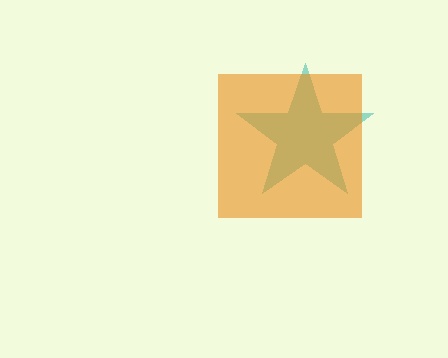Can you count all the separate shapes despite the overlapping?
Yes, there are 2 separate shapes.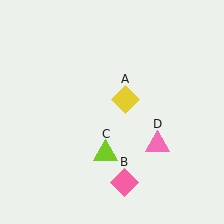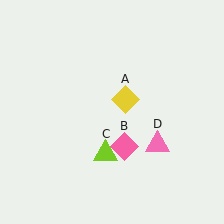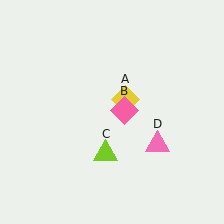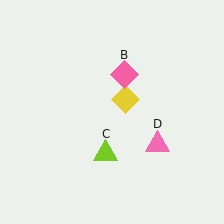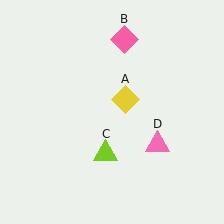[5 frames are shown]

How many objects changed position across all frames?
1 object changed position: pink diamond (object B).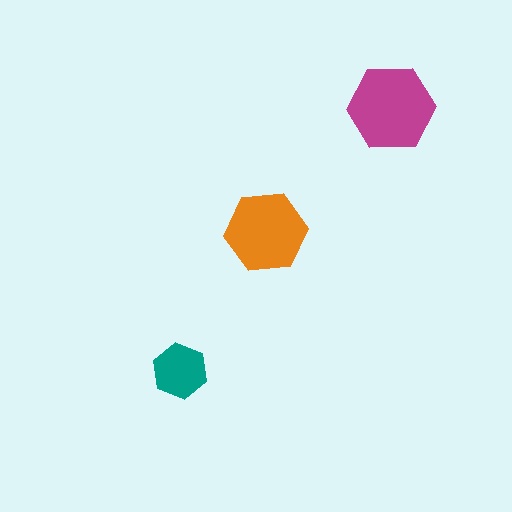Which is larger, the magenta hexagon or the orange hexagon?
The magenta one.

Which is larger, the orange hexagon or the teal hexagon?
The orange one.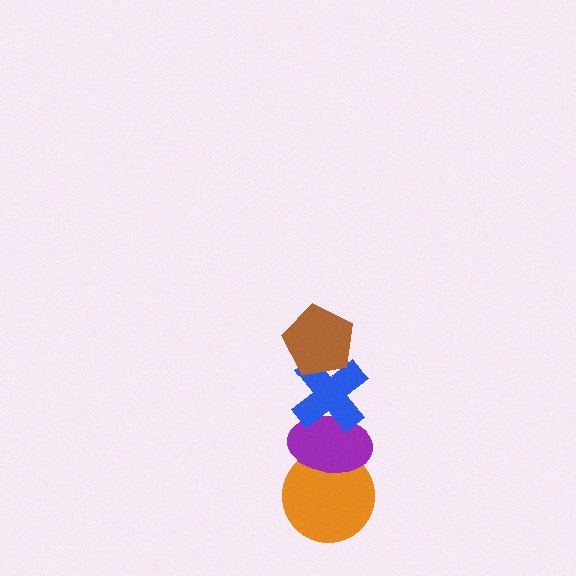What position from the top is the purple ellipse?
The purple ellipse is 3rd from the top.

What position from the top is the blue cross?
The blue cross is 2nd from the top.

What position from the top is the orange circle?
The orange circle is 4th from the top.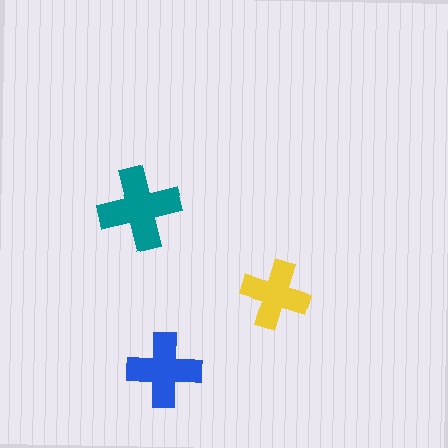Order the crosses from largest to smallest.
the teal one, the blue one, the yellow one.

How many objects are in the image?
There are 3 objects in the image.